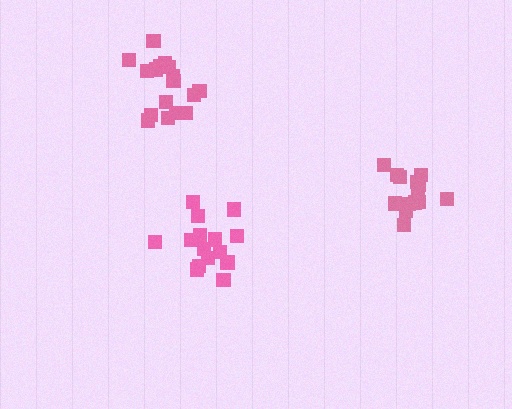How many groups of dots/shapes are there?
There are 3 groups.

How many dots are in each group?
Group 1: 14 dots, Group 2: 17 dots, Group 3: 16 dots (47 total).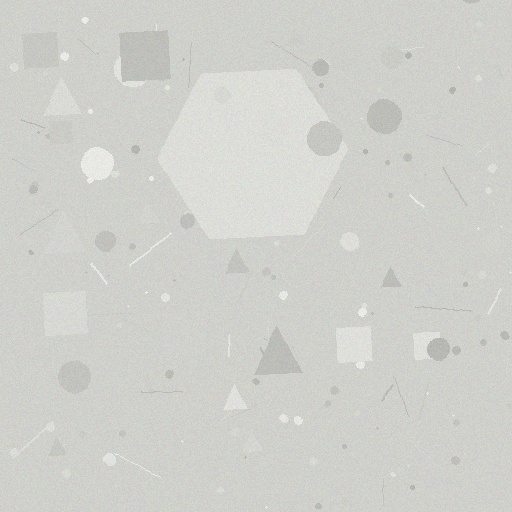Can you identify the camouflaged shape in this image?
The camouflaged shape is a hexagon.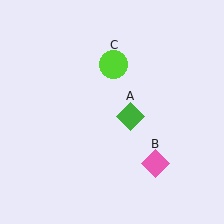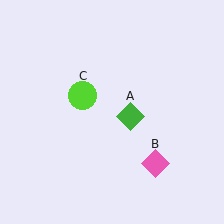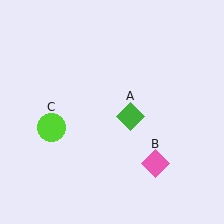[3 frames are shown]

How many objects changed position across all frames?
1 object changed position: lime circle (object C).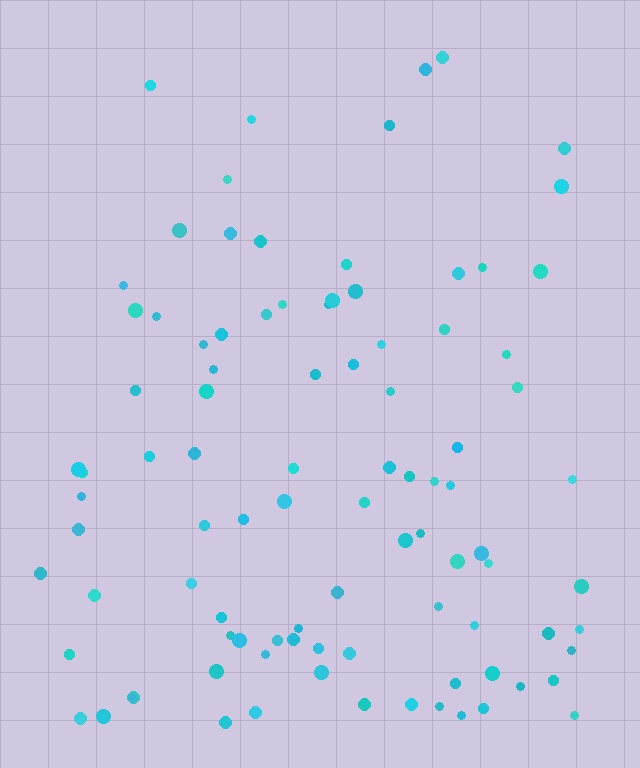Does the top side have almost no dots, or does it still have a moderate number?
Still a moderate number, just noticeably fewer than the bottom.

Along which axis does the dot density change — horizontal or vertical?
Vertical.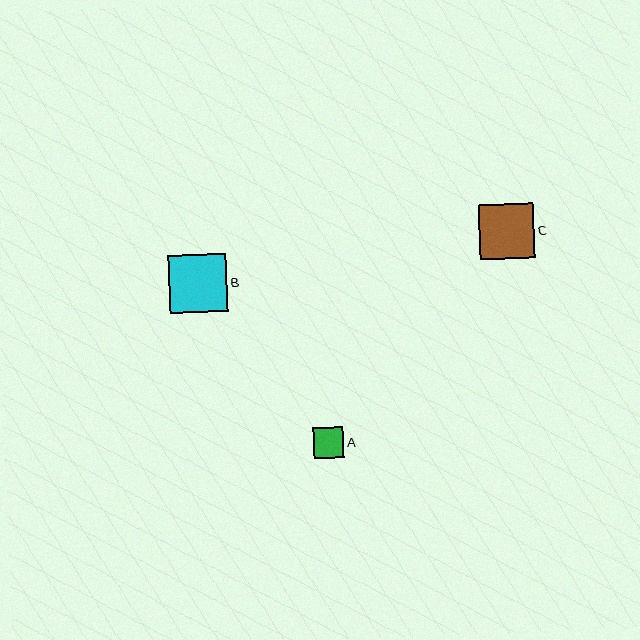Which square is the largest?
Square B is the largest with a size of approximately 58 pixels.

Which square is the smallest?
Square A is the smallest with a size of approximately 31 pixels.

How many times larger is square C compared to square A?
Square C is approximately 1.8 times the size of square A.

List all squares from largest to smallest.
From largest to smallest: B, C, A.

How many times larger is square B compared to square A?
Square B is approximately 1.9 times the size of square A.